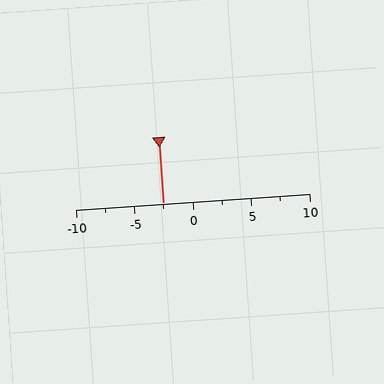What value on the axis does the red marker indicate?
The marker indicates approximately -2.5.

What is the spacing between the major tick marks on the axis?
The major ticks are spaced 5 apart.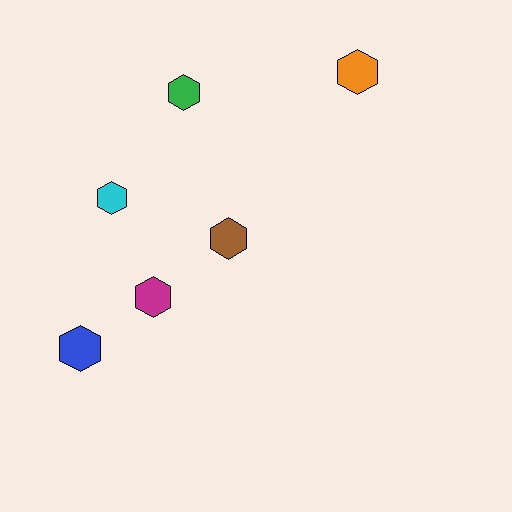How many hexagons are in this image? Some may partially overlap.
There are 6 hexagons.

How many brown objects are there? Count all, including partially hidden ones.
There is 1 brown object.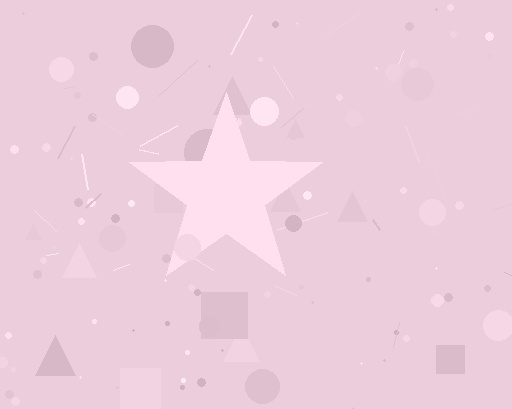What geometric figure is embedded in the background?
A star is embedded in the background.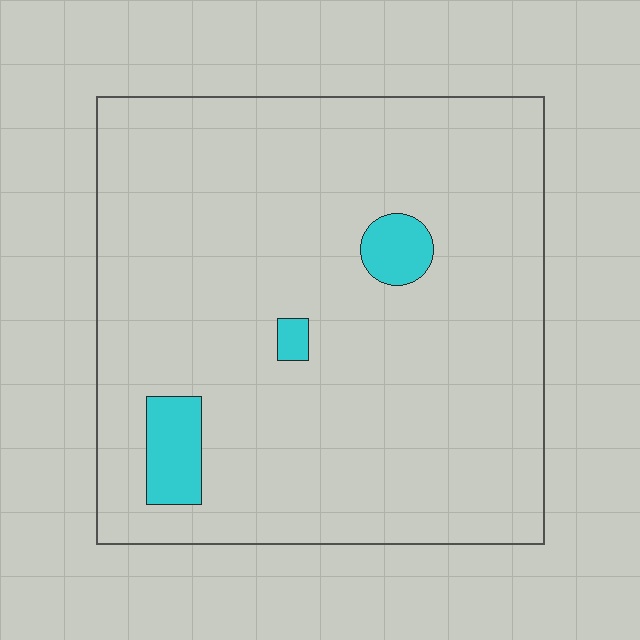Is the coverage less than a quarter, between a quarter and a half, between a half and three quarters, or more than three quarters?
Less than a quarter.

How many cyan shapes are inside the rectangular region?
3.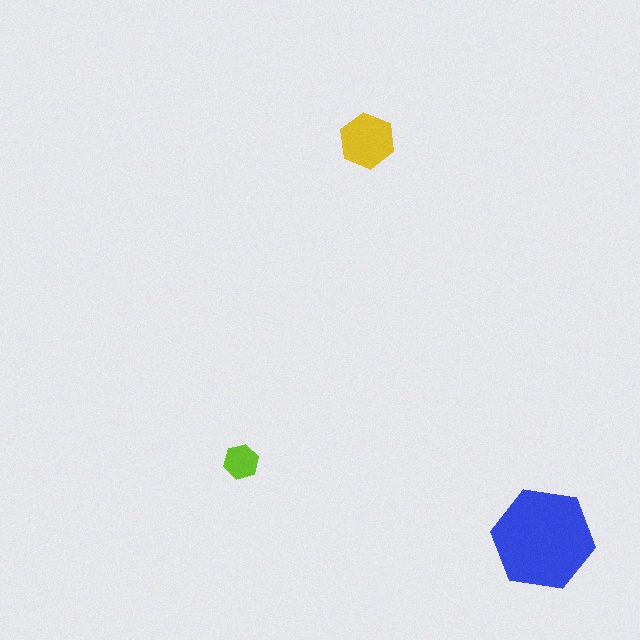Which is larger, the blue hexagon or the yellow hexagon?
The blue one.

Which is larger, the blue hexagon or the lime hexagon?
The blue one.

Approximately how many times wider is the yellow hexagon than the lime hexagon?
About 1.5 times wider.